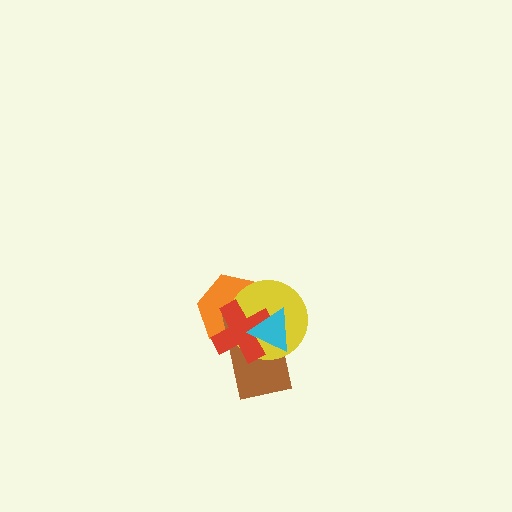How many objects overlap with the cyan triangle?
4 objects overlap with the cyan triangle.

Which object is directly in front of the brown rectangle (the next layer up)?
The yellow circle is directly in front of the brown rectangle.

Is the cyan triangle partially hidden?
No, no other shape covers it.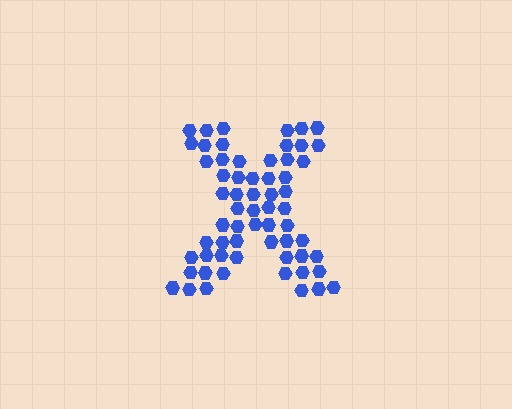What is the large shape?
The large shape is the letter X.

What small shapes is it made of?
It is made of small hexagons.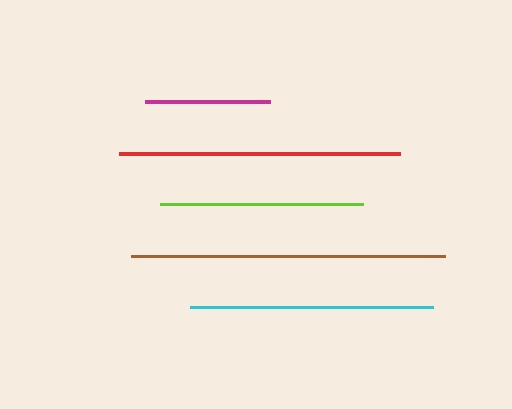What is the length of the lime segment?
The lime segment is approximately 203 pixels long.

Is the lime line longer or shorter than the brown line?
The brown line is longer than the lime line.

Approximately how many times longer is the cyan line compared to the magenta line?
The cyan line is approximately 1.9 times the length of the magenta line.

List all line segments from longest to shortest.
From longest to shortest: brown, red, cyan, lime, magenta.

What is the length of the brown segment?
The brown segment is approximately 315 pixels long.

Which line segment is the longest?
The brown line is the longest at approximately 315 pixels.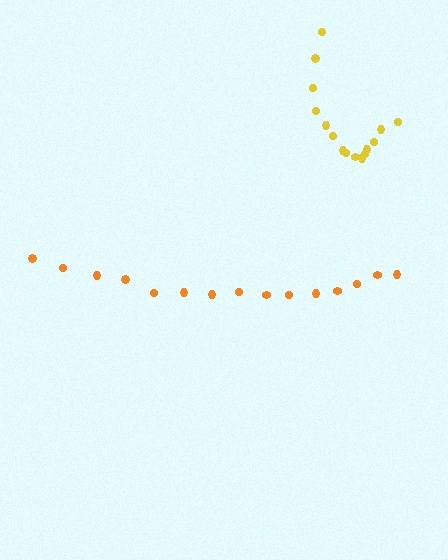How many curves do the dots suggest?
There are 2 distinct paths.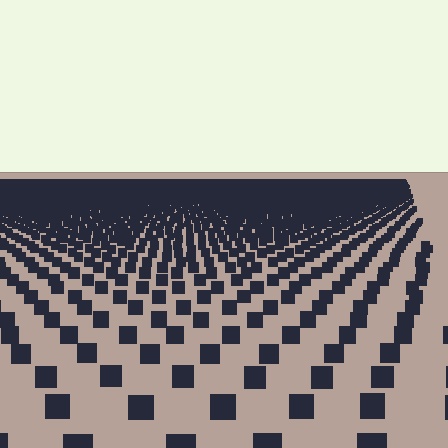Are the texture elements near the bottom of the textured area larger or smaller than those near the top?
Larger. Near the bottom, elements are closer to the viewer and appear at a bigger on-screen size.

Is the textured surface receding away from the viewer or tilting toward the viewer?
The surface is receding away from the viewer. Texture elements get smaller and denser toward the top.